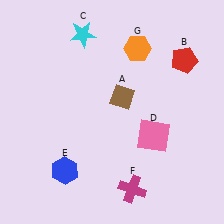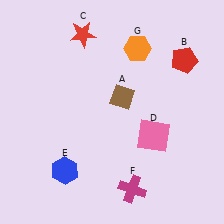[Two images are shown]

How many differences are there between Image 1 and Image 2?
There is 1 difference between the two images.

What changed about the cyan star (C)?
In Image 1, C is cyan. In Image 2, it changed to red.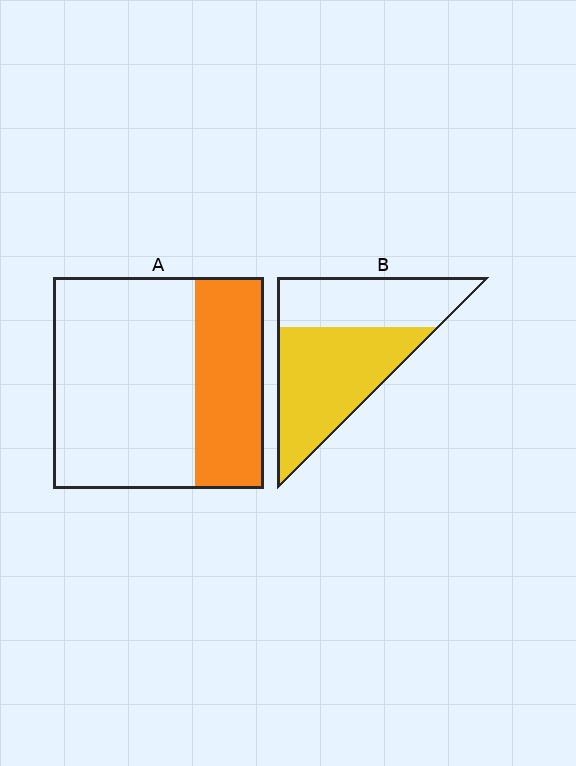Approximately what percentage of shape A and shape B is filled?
A is approximately 35% and B is approximately 60%.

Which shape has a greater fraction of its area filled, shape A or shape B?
Shape B.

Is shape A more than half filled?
No.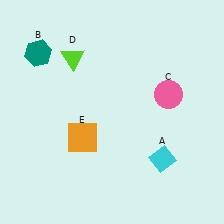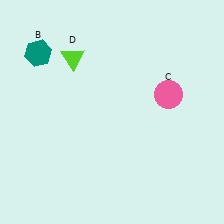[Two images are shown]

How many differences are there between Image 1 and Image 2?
There are 2 differences between the two images.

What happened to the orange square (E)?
The orange square (E) was removed in Image 2. It was in the bottom-left area of Image 1.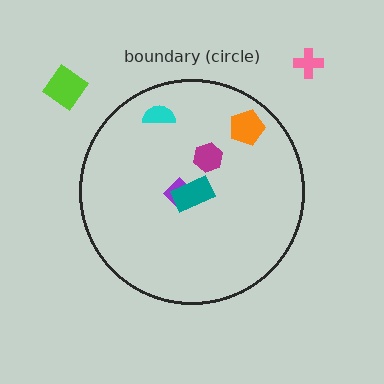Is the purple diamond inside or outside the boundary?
Inside.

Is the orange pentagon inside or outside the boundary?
Inside.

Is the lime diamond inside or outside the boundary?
Outside.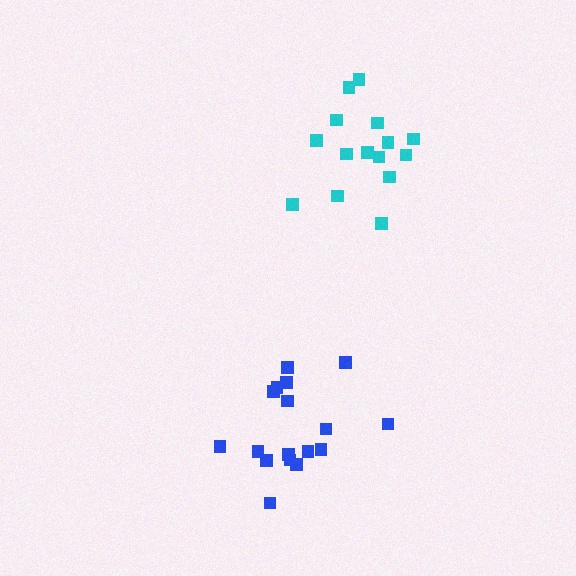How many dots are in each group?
Group 1: 17 dots, Group 2: 15 dots (32 total).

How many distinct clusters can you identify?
There are 2 distinct clusters.